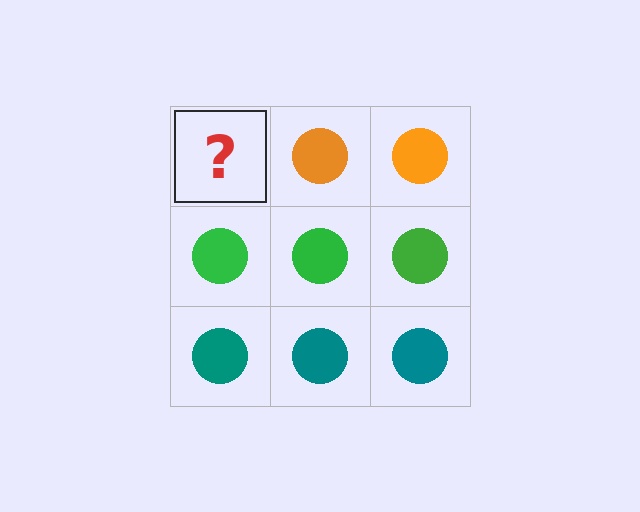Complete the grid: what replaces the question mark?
The question mark should be replaced with an orange circle.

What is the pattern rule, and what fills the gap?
The rule is that each row has a consistent color. The gap should be filled with an orange circle.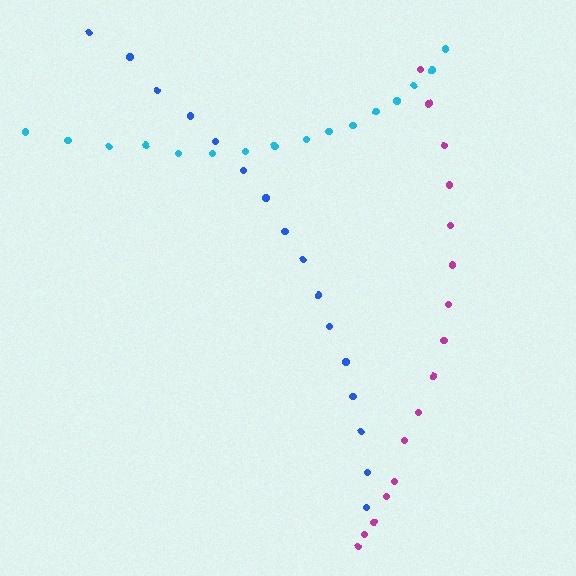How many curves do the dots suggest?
There are 3 distinct paths.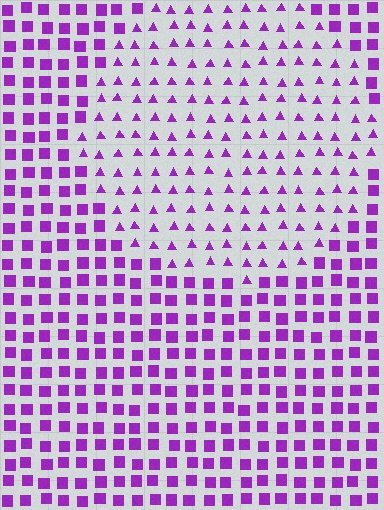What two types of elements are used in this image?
The image uses triangles inside the circle region and squares outside it.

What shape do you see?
I see a circle.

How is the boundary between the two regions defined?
The boundary is defined by a change in element shape: triangles inside vs. squares outside. All elements share the same color and spacing.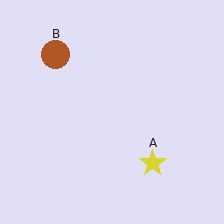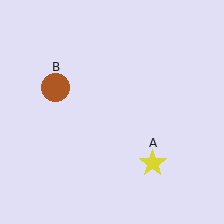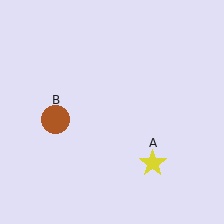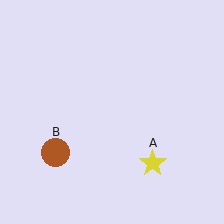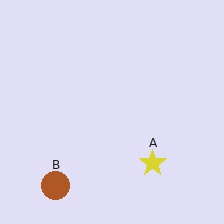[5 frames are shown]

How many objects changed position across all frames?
1 object changed position: brown circle (object B).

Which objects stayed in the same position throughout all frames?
Yellow star (object A) remained stationary.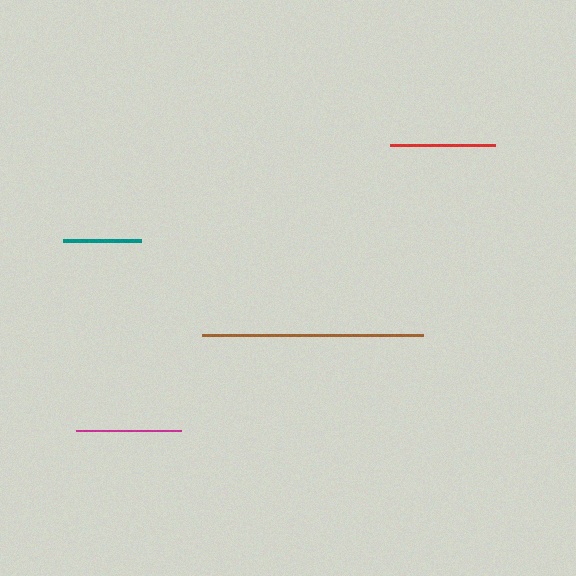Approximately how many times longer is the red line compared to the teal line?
The red line is approximately 1.3 times the length of the teal line.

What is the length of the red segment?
The red segment is approximately 105 pixels long.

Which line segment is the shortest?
The teal line is the shortest at approximately 78 pixels.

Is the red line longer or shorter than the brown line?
The brown line is longer than the red line.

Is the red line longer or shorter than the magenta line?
The magenta line is longer than the red line.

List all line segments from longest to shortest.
From longest to shortest: brown, magenta, red, teal.